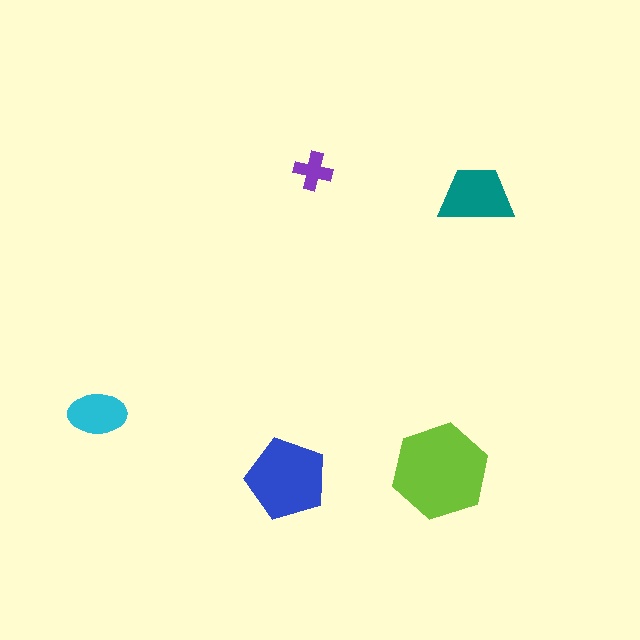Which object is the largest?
The lime hexagon.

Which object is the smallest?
The purple cross.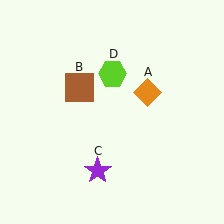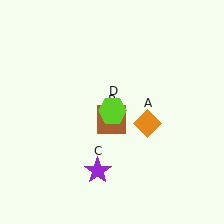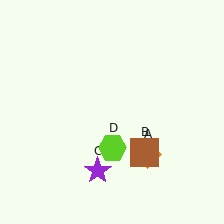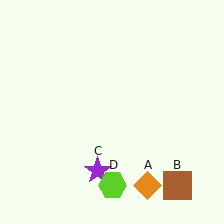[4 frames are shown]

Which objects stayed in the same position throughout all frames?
Purple star (object C) remained stationary.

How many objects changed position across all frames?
3 objects changed position: orange diamond (object A), brown square (object B), lime hexagon (object D).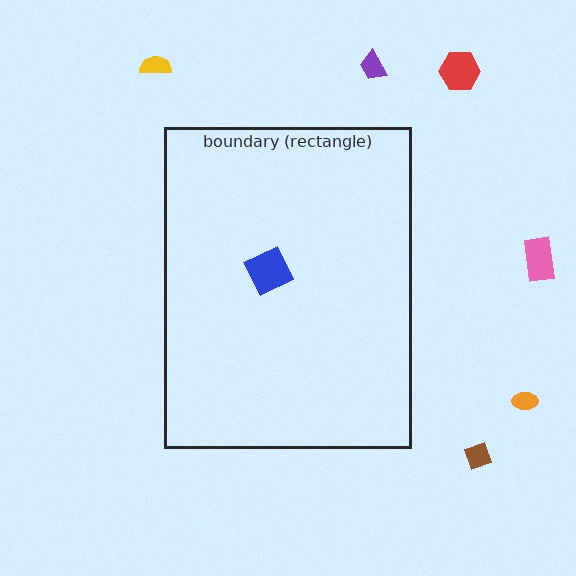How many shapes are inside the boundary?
1 inside, 6 outside.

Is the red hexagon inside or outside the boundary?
Outside.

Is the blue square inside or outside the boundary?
Inside.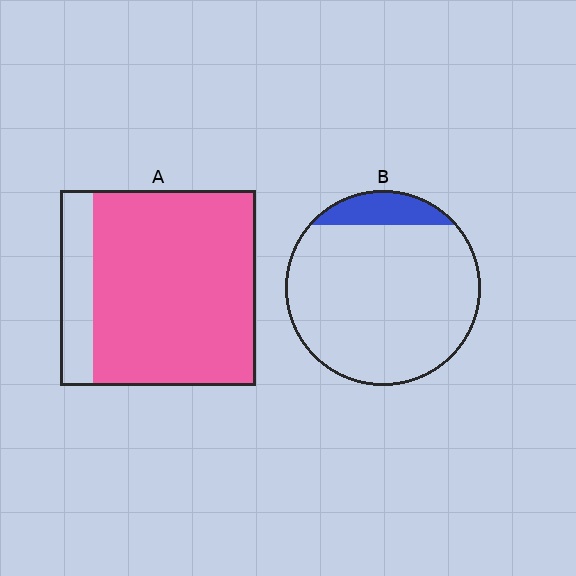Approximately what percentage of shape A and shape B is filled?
A is approximately 85% and B is approximately 10%.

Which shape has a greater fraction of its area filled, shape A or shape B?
Shape A.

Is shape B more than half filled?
No.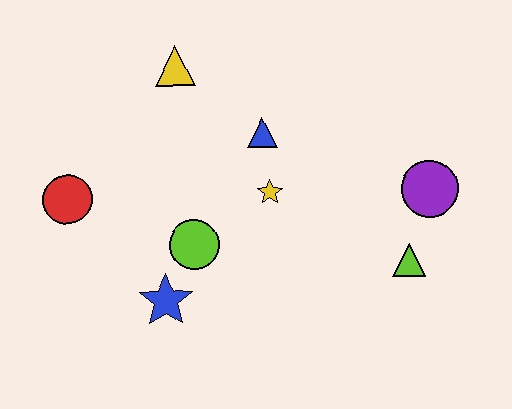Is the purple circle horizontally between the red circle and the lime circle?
No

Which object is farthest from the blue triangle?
The red circle is farthest from the blue triangle.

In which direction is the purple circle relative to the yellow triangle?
The purple circle is to the right of the yellow triangle.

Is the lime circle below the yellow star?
Yes